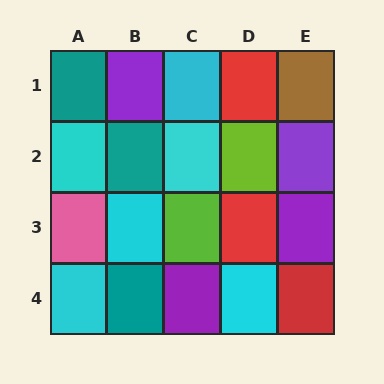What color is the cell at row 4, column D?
Cyan.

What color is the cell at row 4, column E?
Red.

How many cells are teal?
3 cells are teal.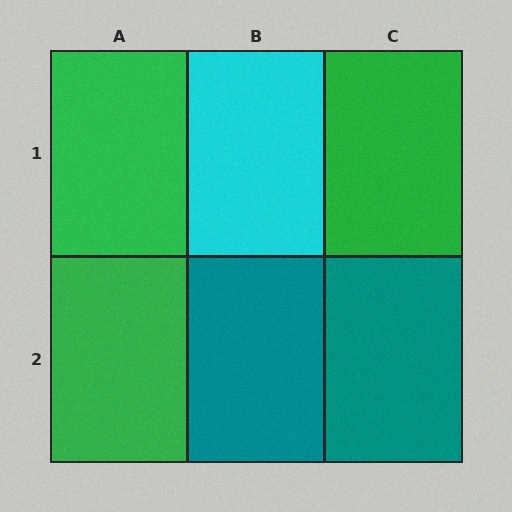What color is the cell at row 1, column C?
Green.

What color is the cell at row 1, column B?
Cyan.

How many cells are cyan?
1 cell is cyan.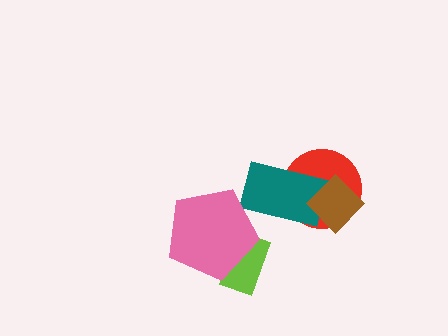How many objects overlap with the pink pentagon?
1 object overlaps with the pink pentagon.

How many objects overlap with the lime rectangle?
1 object overlaps with the lime rectangle.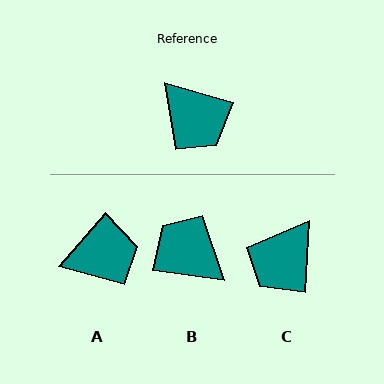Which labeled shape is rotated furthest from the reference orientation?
B, about 171 degrees away.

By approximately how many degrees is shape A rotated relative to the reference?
Approximately 65 degrees counter-clockwise.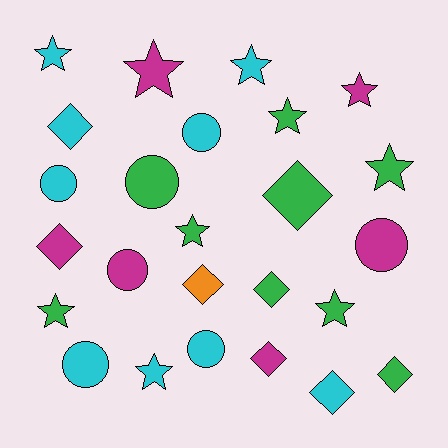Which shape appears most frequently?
Star, with 10 objects.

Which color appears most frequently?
Cyan, with 9 objects.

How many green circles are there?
There is 1 green circle.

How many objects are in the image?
There are 25 objects.